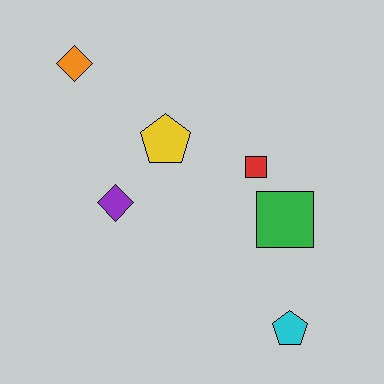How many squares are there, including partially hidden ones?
There are 2 squares.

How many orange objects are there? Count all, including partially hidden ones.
There is 1 orange object.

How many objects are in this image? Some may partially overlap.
There are 6 objects.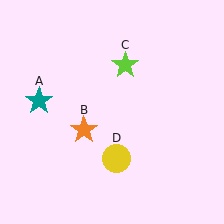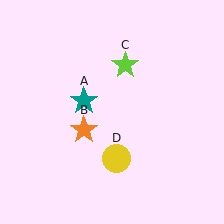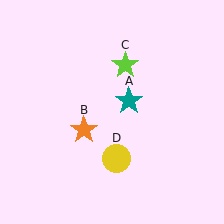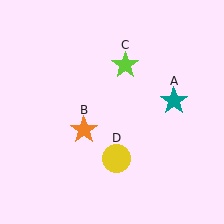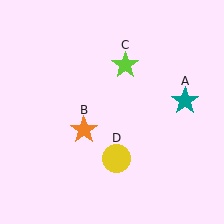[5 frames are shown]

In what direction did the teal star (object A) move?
The teal star (object A) moved right.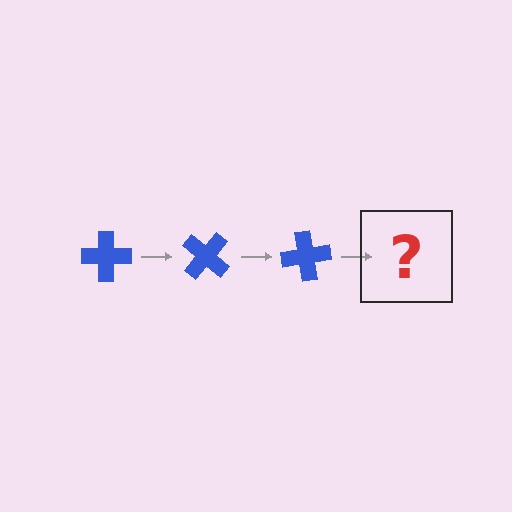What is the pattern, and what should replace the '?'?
The pattern is that the cross rotates 40 degrees each step. The '?' should be a blue cross rotated 120 degrees.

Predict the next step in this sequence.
The next step is a blue cross rotated 120 degrees.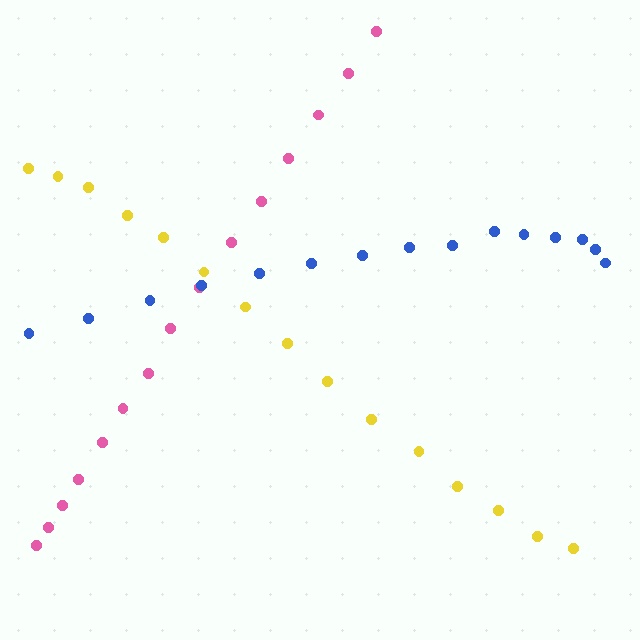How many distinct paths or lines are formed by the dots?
There are 3 distinct paths.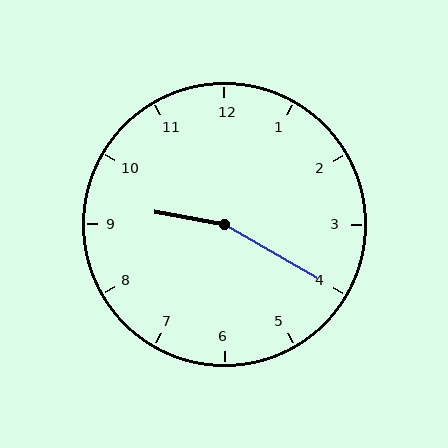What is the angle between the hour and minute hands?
Approximately 160 degrees.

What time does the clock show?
9:20.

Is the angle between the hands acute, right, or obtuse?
It is obtuse.